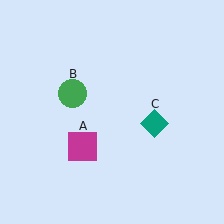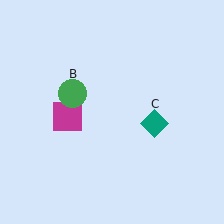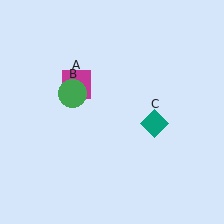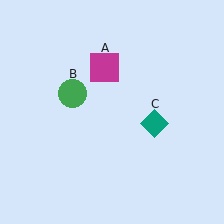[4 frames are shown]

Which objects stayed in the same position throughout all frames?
Green circle (object B) and teal diamond (object C) remained stationary.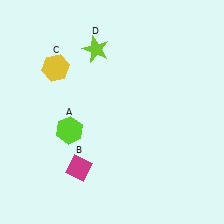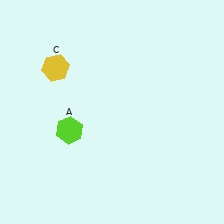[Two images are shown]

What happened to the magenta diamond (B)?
The magenta diamond (B) was removed in Image 2. It was in the bottom-left area of Image 1.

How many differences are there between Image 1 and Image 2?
There are 2 differences between the two images.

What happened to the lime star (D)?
The lime star (D) was removed in Image 2. It was in the top-left area of Image 1.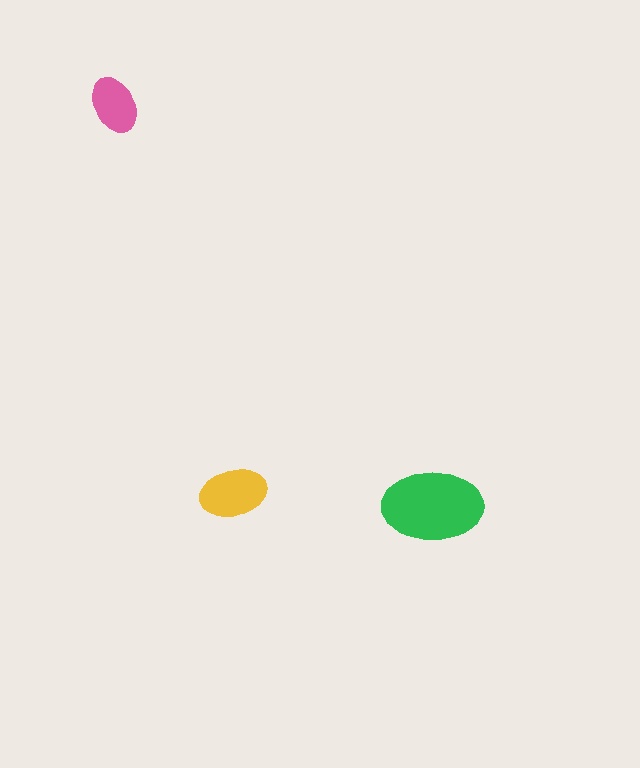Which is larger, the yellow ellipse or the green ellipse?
The green one.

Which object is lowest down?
The green ellipse is bottommost.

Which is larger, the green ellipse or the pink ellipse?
The green one.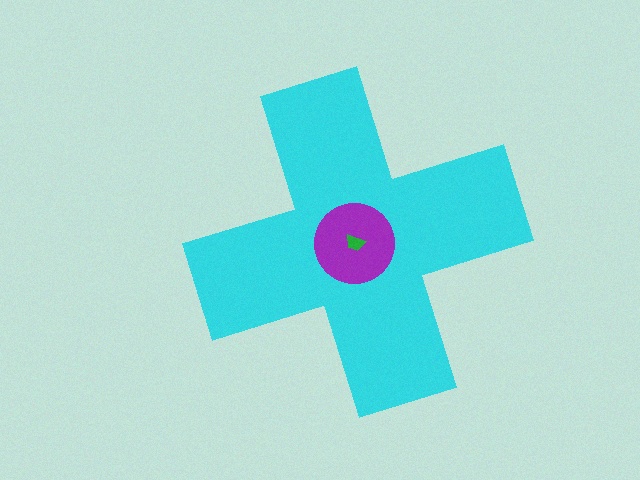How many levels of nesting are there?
3.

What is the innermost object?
The green trapezoid.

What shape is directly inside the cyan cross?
The purple circle.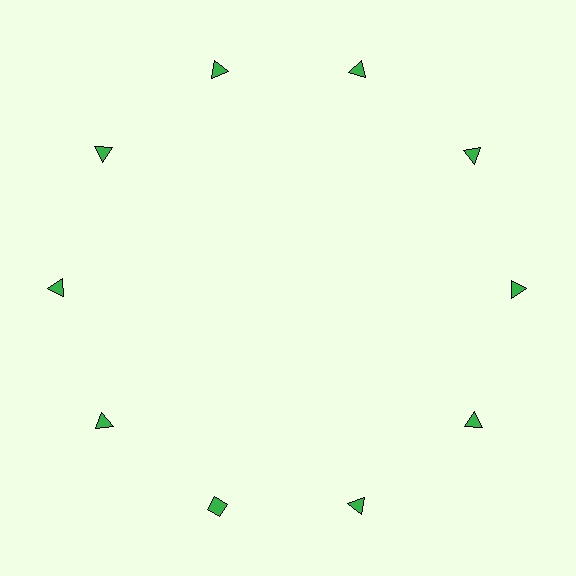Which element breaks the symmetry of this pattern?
The green diamond at roughly the 7 o'clock position breaks the symmetry. All other shapes are green triangles.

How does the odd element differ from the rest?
It has a different shape: diamond instead of triangle.